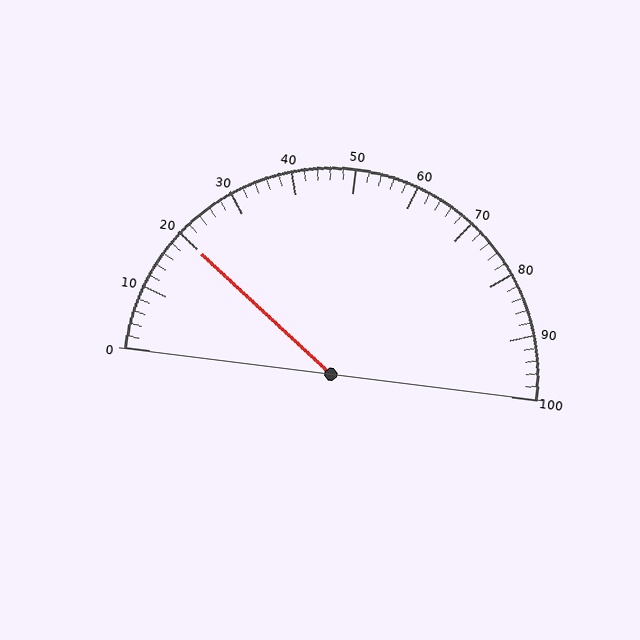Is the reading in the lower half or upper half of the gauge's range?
The reading is in the lower half of the range (0 to 100).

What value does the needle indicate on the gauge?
The needle indicates approximately 20.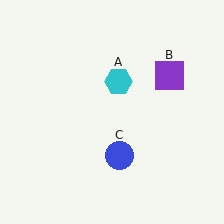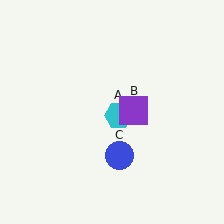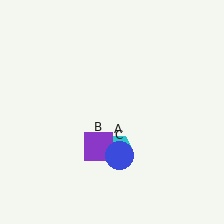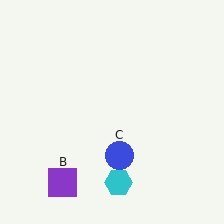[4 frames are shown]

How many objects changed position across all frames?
2 objects changed position: cyan hexagon (object A), purple square (object B).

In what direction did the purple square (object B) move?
The purple square (object B) moved down and to the left.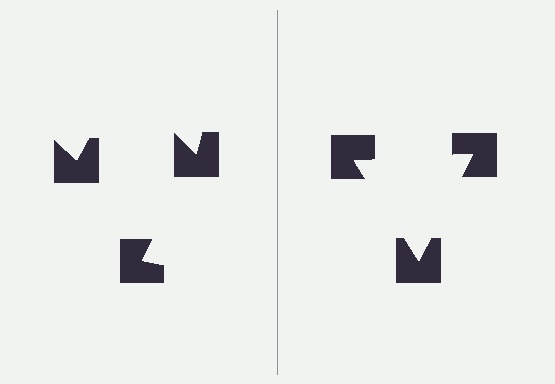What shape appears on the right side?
An illusory triangle.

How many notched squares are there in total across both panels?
6 — 3 on each side.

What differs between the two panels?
The notched squares are positioned identically on both sides; only the wedge orientations differ. On the right they align to a triangle; on the left they are misaligned.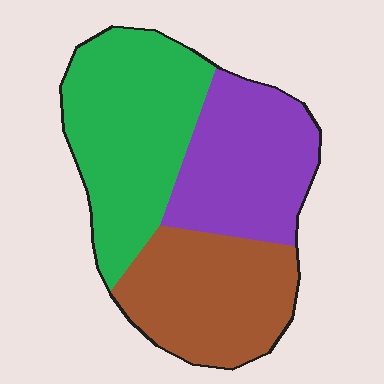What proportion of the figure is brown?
Brown covers 31% of the figure.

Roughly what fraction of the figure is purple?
Purple covers roughly 30% of the figure.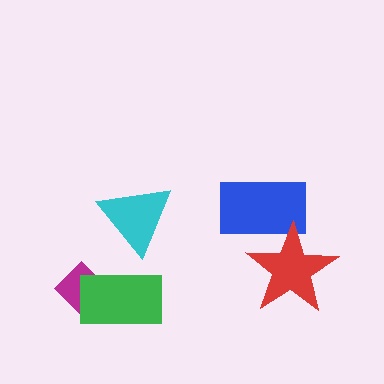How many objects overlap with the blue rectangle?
1 object overlaps with the blue rectangle.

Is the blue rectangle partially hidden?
Yes, it is partially covered by another shape.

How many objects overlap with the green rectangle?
1 object overlaps with the green rectangle.